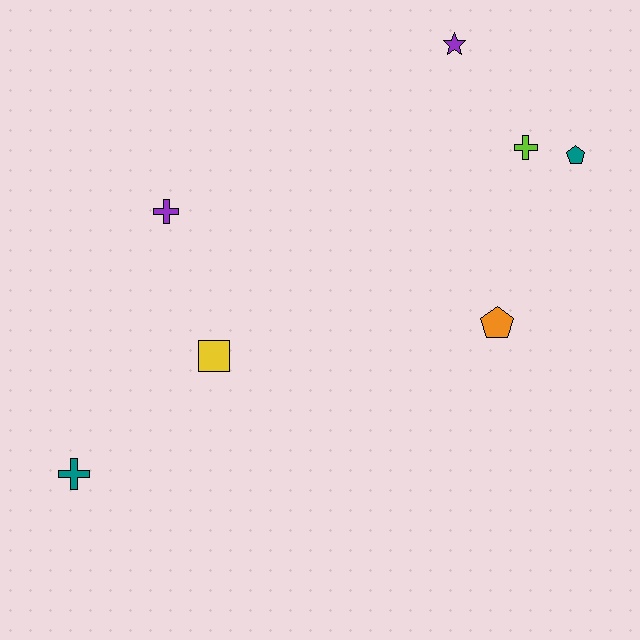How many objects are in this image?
There are 7 objects.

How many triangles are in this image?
There are no triangles.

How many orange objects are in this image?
There is 1 orange object.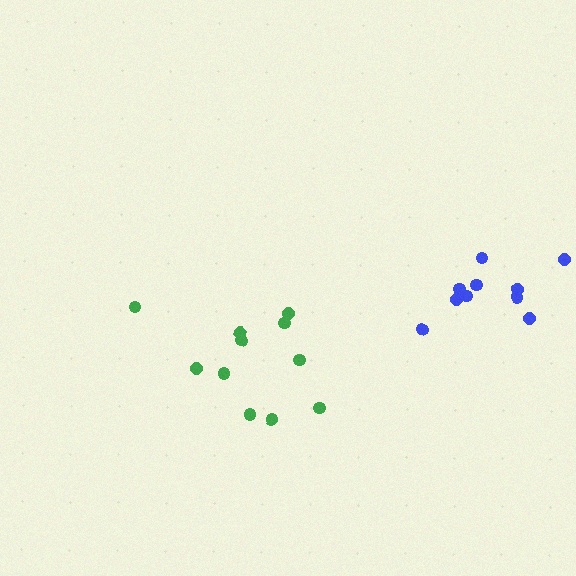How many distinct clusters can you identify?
There are 2 distinct clusters.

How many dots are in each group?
Group 1: 11 dots, Group 2: 10 dots (21 total).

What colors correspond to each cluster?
The clusters are colored: green, blue.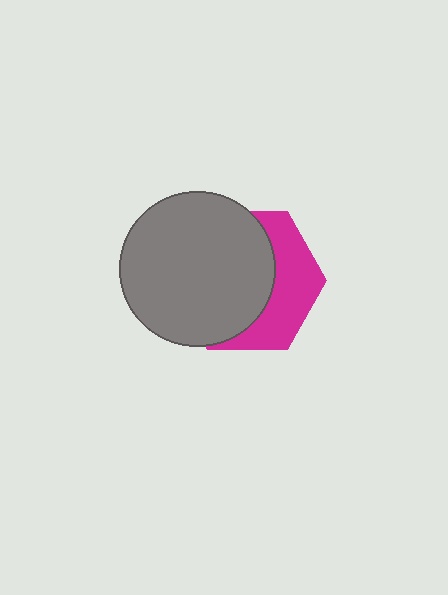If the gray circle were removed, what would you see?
You would see the complete magenta hexagon.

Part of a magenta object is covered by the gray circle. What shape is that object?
It is a hexagon.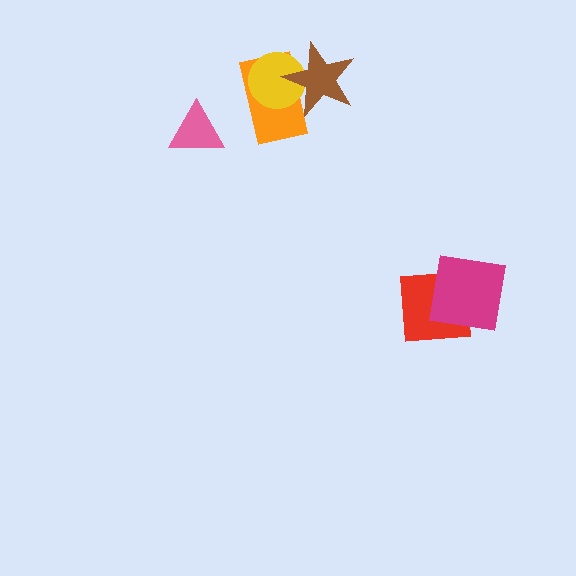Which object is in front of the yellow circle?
The brown star is in front of the yellow circle.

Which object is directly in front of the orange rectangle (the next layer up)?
The yellow circle is directly in front of the orange rectangle.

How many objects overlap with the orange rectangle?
2 objects overlap with the orange rectangle.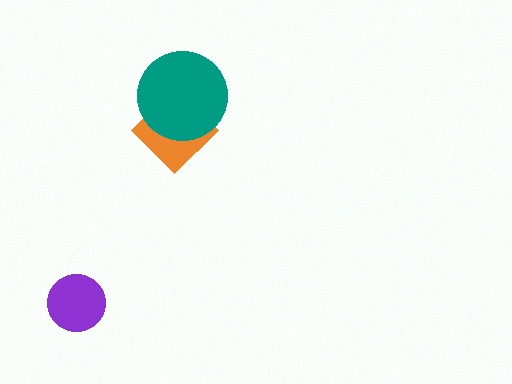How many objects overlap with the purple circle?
0 objects overlap with the purple circle.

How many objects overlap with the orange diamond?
1 object overlaps with the orange diamond.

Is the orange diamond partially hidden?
Yes, it is partially covered by another shape.